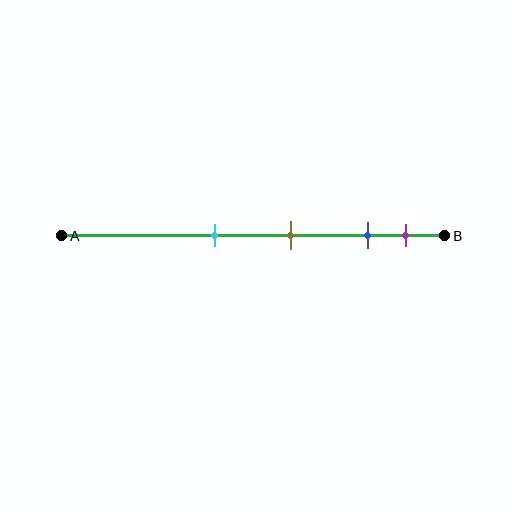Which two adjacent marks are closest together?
The blue and purple marks are the closest adjacent pair.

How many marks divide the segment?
There are 4 marks dividing the segment.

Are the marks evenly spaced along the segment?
No, the marks are not evenly spaced.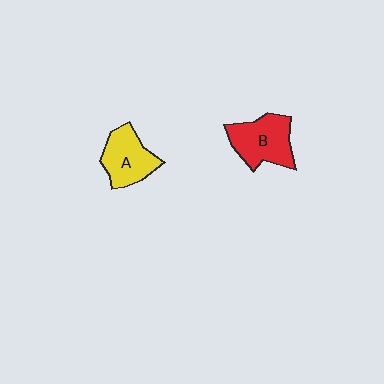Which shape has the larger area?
Shape B (red).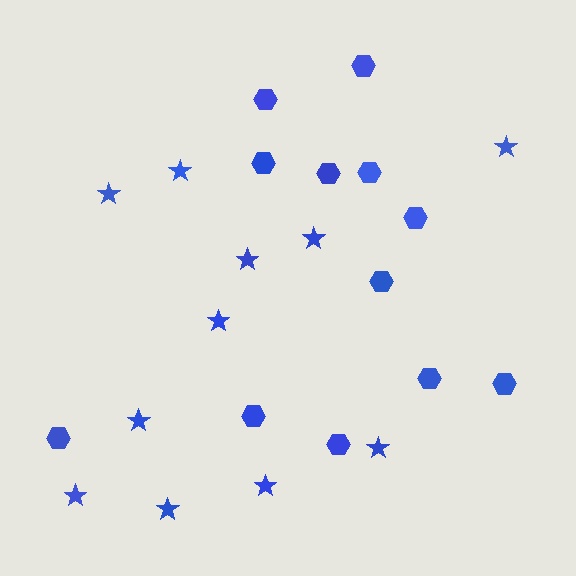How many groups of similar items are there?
There are 2 groups: one group of hexagons (12) and one group of stars (11).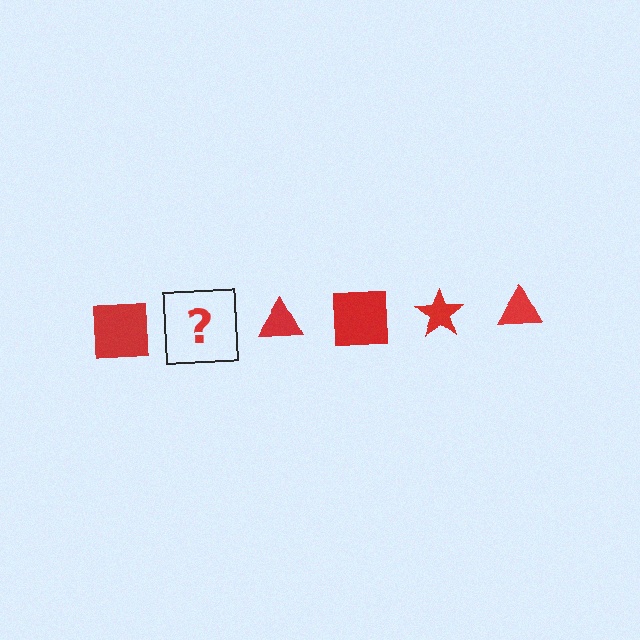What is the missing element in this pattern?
The missing element is a red star.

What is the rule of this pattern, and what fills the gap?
The rule is that the pattern cycles through square, star, triangle shapes in red. The gap should be filled with a red star.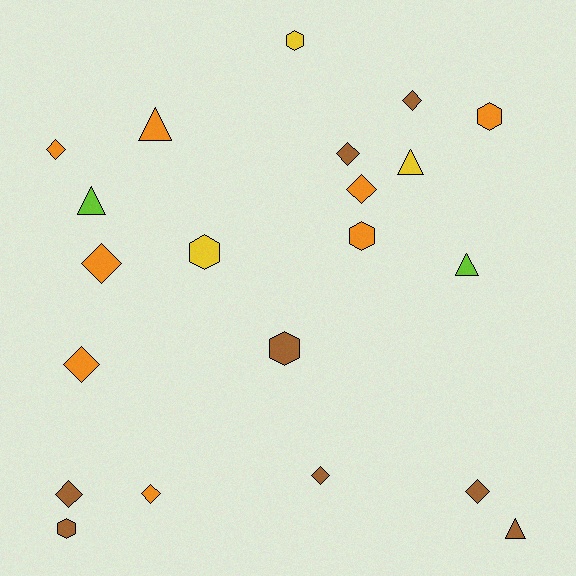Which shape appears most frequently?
Diamond, with 10 objects.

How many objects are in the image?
There are 21 objects.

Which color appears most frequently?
Orange, with 8 objects.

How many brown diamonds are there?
There are 5 brown diamonds.